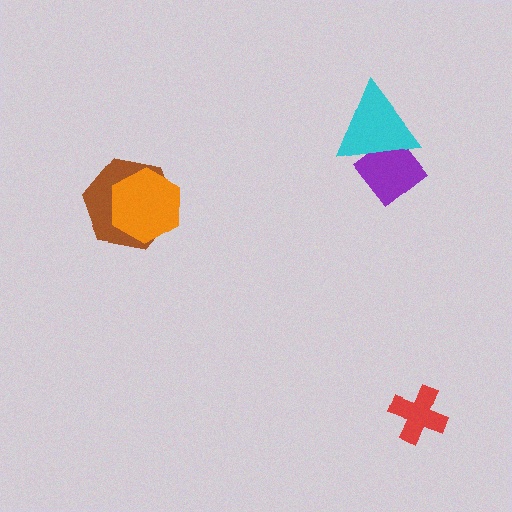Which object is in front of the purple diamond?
The cyan triangle is in front of the purple diamond.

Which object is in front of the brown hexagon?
The orange hexagon is in front of the brown hexagon.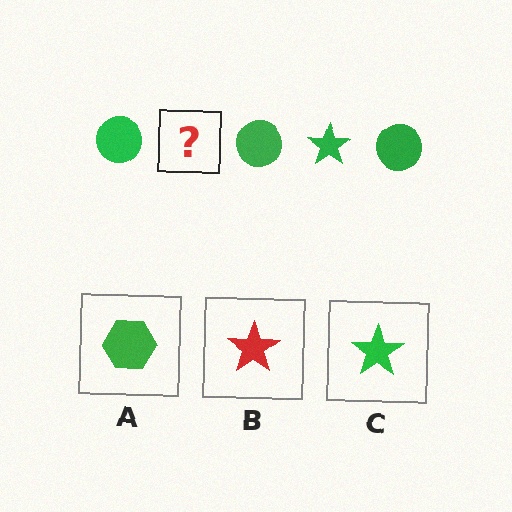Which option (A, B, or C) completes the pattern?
C.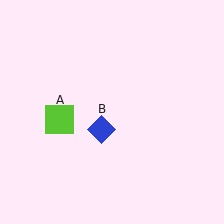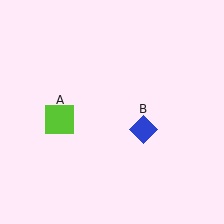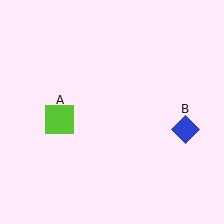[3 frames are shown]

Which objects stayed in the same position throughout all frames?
Lime square (object A) remained stationary.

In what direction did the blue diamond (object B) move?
The blue diamond (object B) moved right.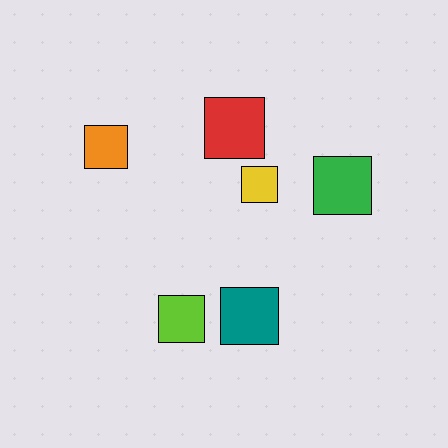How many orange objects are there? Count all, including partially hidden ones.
There is 1 orange object.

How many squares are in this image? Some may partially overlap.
There are 6 squares.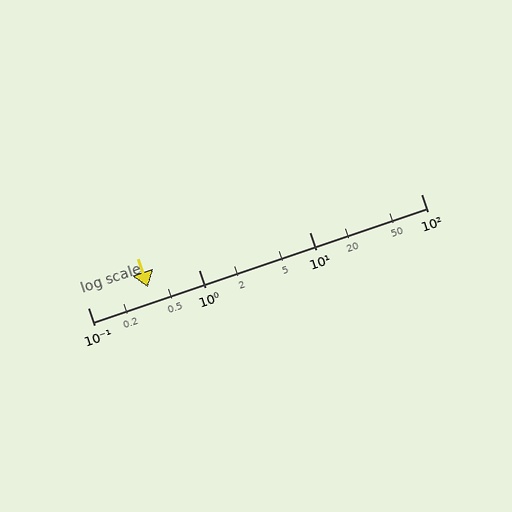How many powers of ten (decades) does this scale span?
The scale spans 3 decades, from 0.1 to 100.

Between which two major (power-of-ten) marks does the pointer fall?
The pointer is between 0.1 and 1.